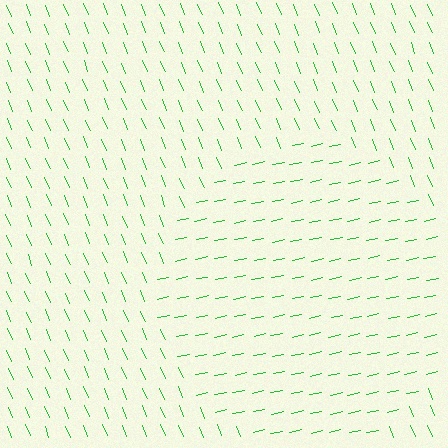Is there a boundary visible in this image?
Yes, there is a texture boundary formed by a change in line orientation.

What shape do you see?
I see a circle.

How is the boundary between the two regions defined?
The boundary is defined purely by a change in line orientation (approximately 79 degrees difference). All lines are the same color and thickness.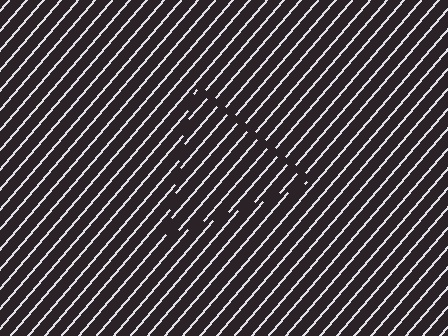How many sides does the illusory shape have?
3 sides — the line-ends trace a triangle.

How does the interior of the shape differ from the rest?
The interior of the shape contains the same grating, shifted by half a period — the contour is defined by the phase discontinuity where line-ends from the inner and outer gratings abut.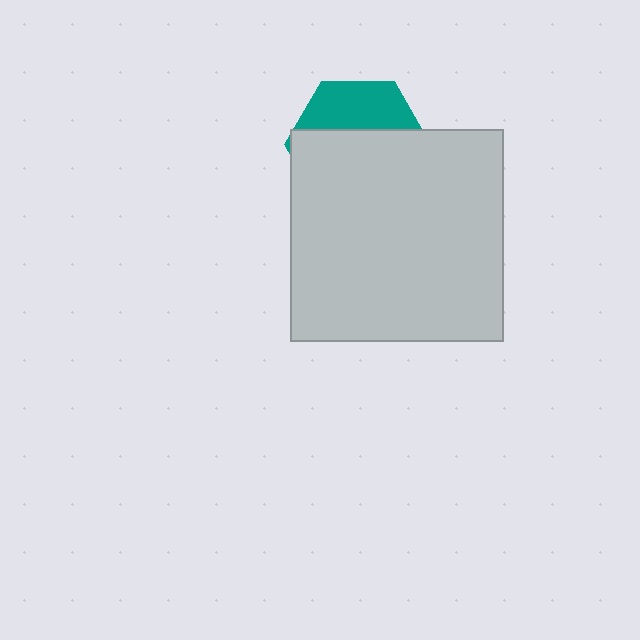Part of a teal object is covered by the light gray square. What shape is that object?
It is a hexagon.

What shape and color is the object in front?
The object in front is a light gray square.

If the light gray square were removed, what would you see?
You would see the complete teal hexagon.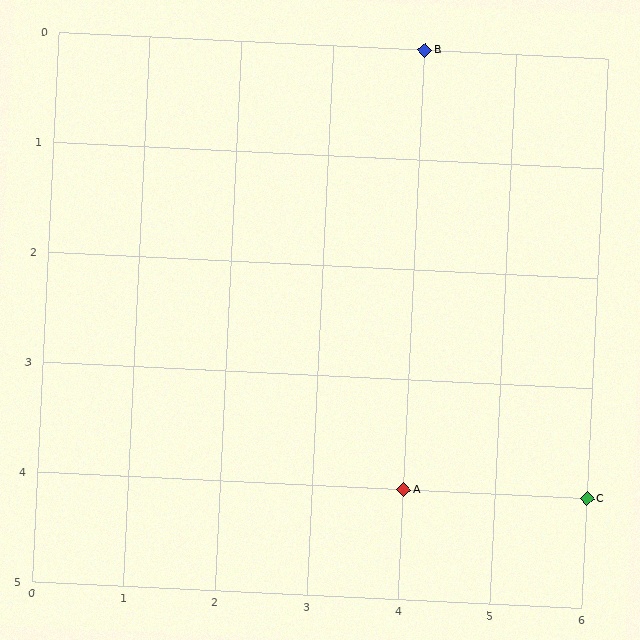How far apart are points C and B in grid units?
Points C and B are 2 columns and 4 rows apart (about 4.5 grid units diagonally).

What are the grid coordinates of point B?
Point B is at grid coordinates (4, 0).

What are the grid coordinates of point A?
Point A is at grid coordinates (4, 4).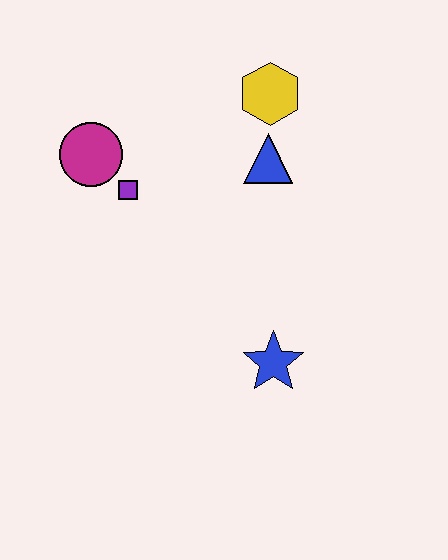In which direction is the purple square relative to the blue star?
The purple square is above the blue star.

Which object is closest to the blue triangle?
The yellow hexagon is closest to the blue triangle.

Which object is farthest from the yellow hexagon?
The blue star is farthest from the yellow hexagon.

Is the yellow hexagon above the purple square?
Yes